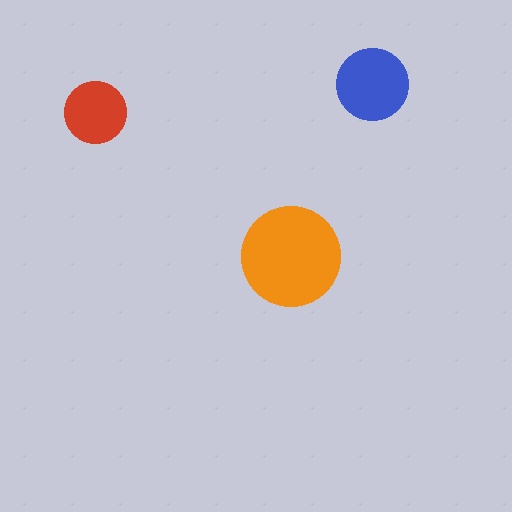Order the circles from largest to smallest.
the orange one, the blue one, the red one.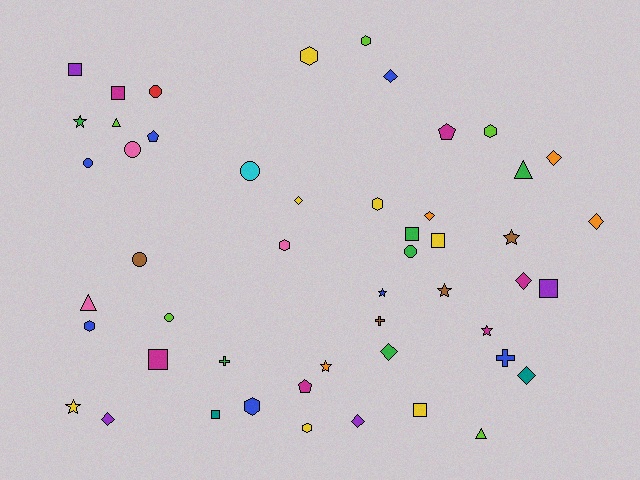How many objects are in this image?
There are 50 objects.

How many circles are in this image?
There are 7 circles.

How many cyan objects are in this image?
There is 1 cyan object.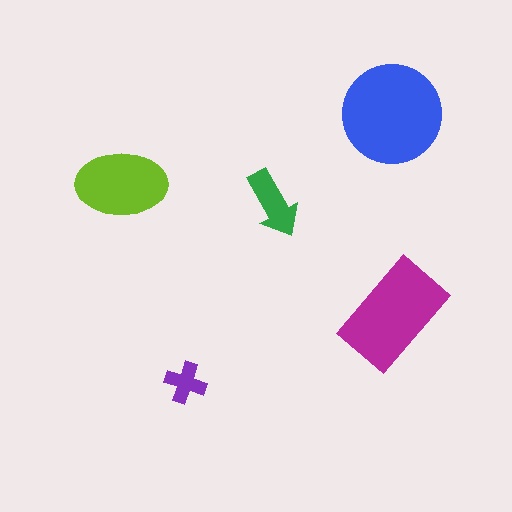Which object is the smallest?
The purple cross.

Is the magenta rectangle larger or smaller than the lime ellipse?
Larger.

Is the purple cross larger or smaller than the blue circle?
Smaller.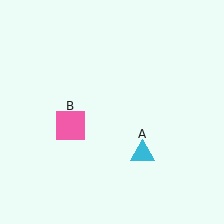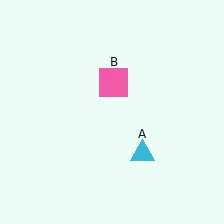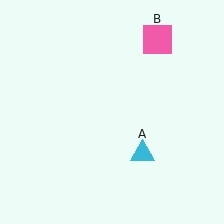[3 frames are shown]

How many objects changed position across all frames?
1 object changed position: pink square (object B).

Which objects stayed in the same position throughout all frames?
Cyan triangle (object A) remained stationary.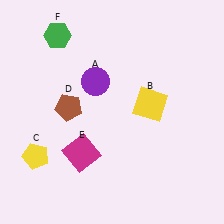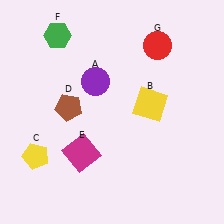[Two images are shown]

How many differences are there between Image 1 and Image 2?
There is 1 difference between the two images.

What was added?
A red circle (G) was added in Image 2.